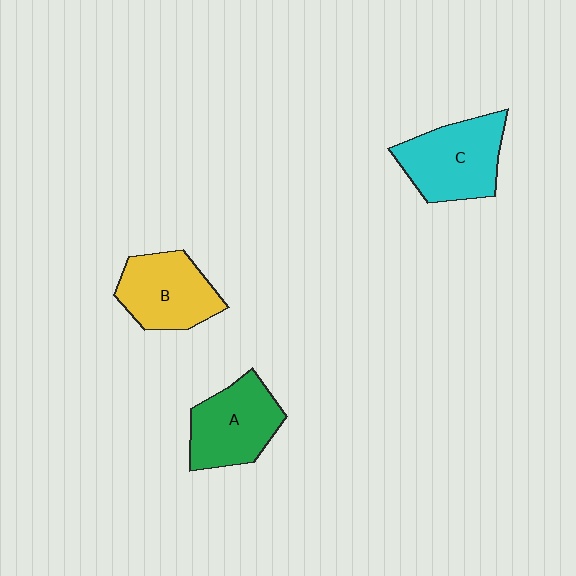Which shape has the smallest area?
Shape B (yellow).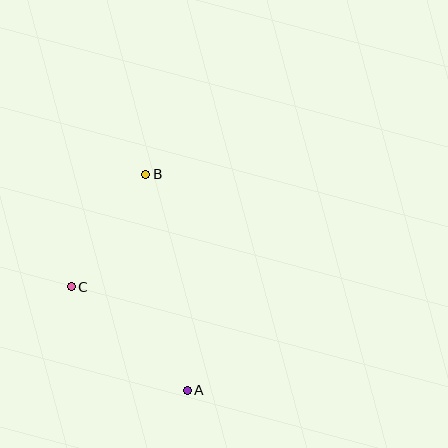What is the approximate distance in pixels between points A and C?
The distance between A and C is approximately 155 pixels.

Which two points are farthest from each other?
Points A and B are farthest from each other.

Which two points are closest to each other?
Points B and C are closest to each other.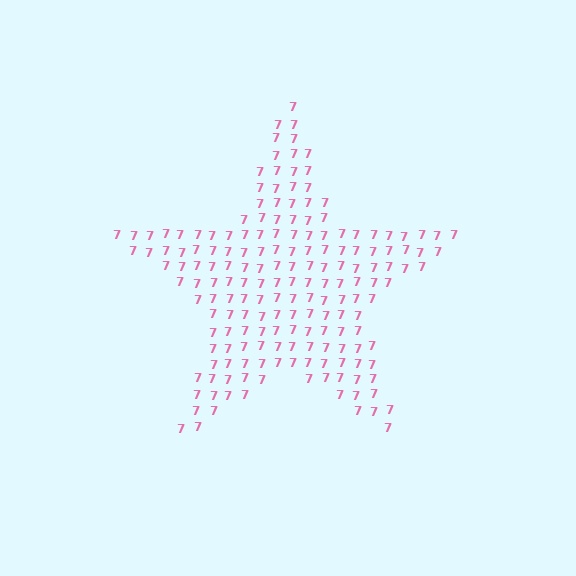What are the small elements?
The small elements are digit 7's.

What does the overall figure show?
The overall figure shows a star.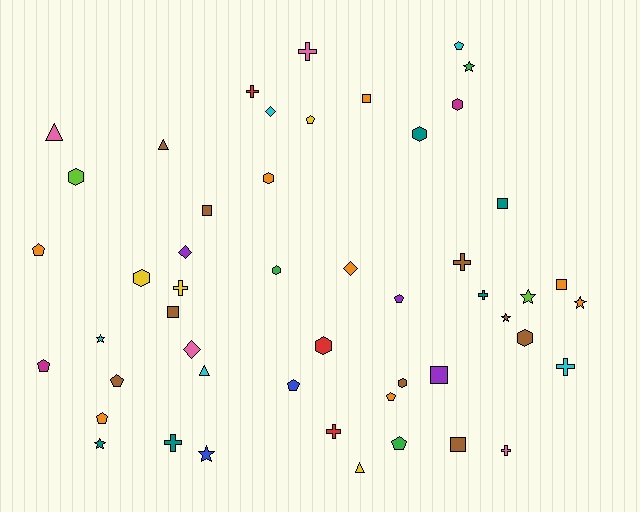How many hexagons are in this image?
There are 9 hexagons.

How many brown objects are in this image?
There are 9 brown objects.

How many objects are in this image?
There are 50 objects.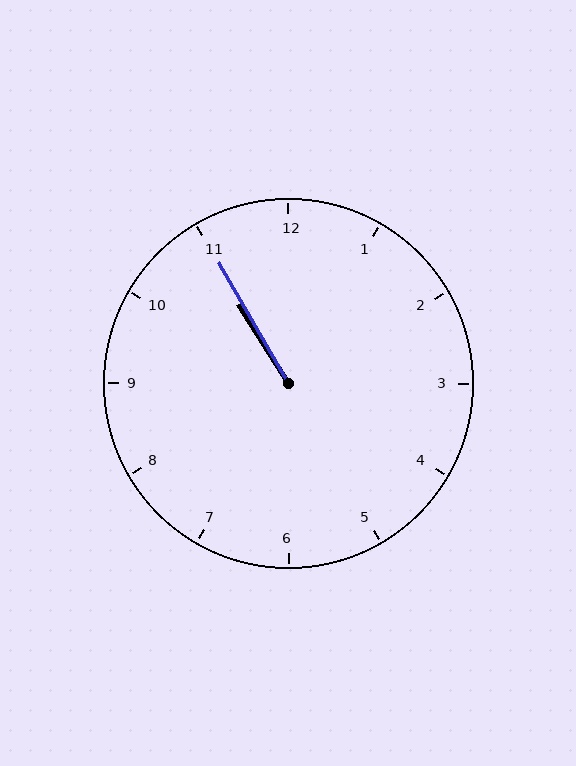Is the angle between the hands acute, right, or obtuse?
It is acute.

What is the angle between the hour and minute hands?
Approximately 2 degrees.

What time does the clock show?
10:55.